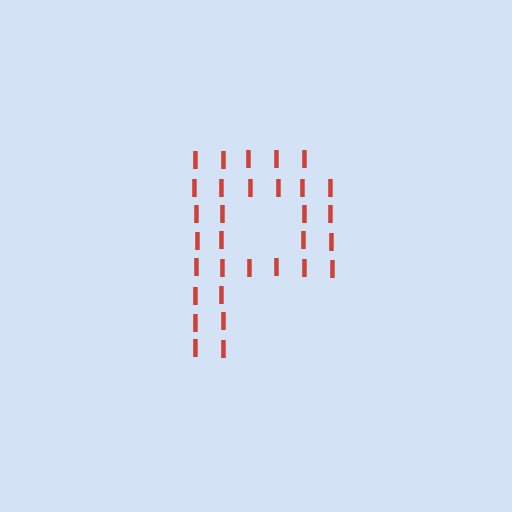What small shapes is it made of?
It is made of small letter I's.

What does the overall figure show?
The overall figure shows the letter P.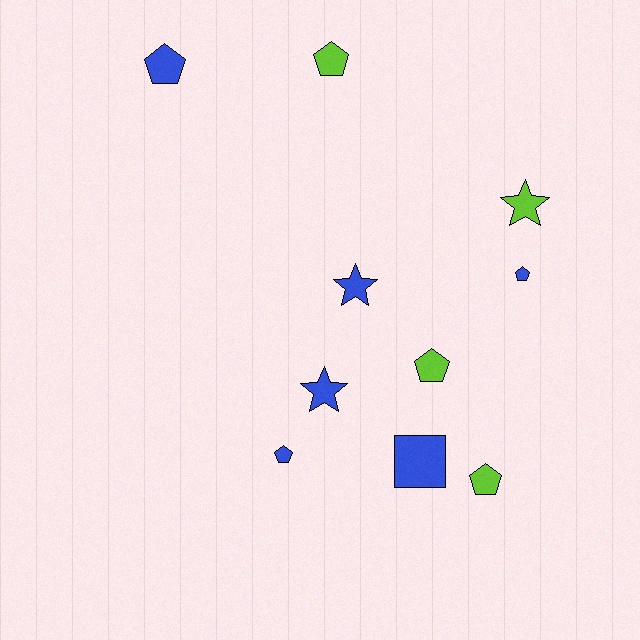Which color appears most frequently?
Blue, with 6 objects.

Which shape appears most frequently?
Pentagon, with 6 objects.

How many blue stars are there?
There are 2 blue stars.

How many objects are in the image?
There are 10 objects.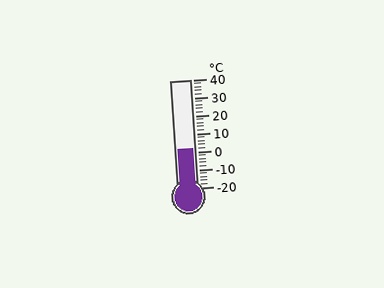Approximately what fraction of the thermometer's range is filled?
The thermometer is filled to approximately 35% of its range.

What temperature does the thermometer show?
The thermometer shows approximately 2°C.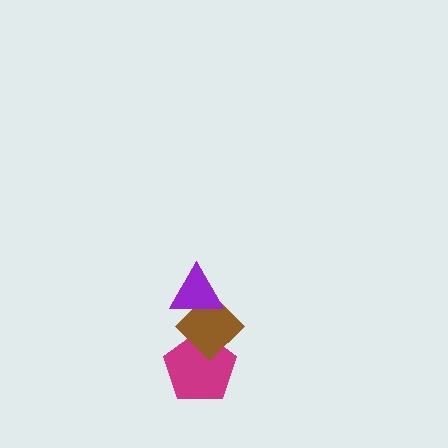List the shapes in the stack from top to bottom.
From top to bottom: the purple triangle, the brown diamond, the magenta pentagon.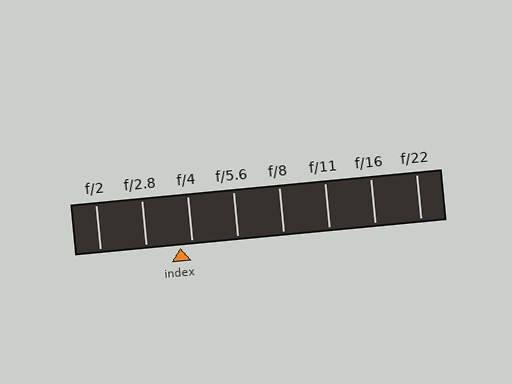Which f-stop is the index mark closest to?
The index mark is closest to f/4.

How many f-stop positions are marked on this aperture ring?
There are 8 f-stop positions marked.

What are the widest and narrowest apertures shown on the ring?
The widest aperture shown is f/2 and the narrowest is f/22.